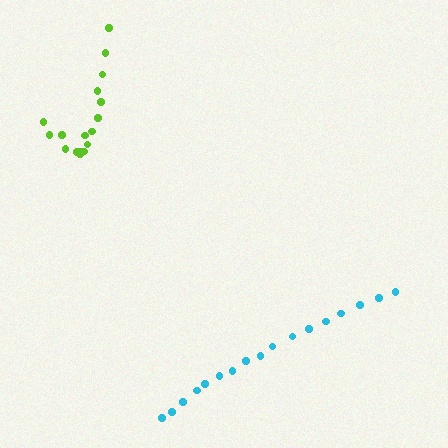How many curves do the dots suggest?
There are 2 distinct paths.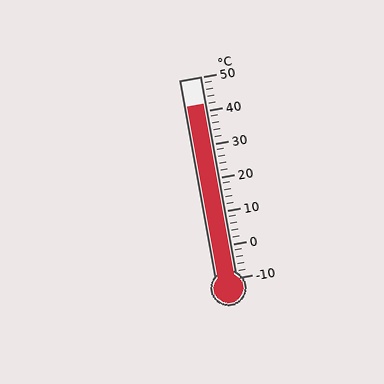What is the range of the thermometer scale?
The thermometer scale ranges from -10°C to 50°C.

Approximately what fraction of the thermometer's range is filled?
The thermometer is filled to approximately 85% of its range.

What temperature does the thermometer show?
The thermometer shows approximately 42°C.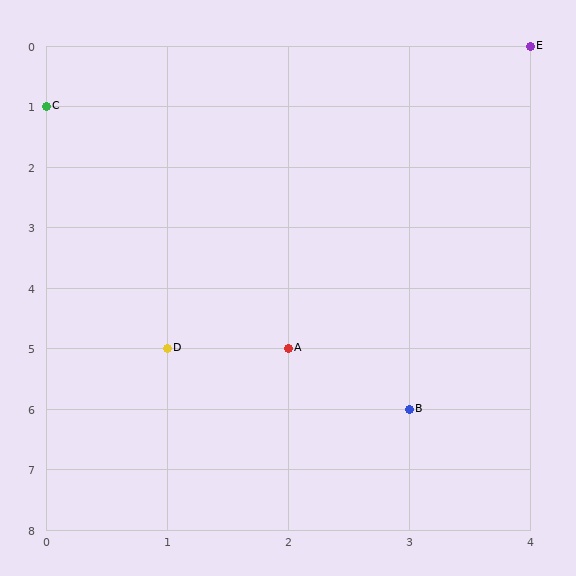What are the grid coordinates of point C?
Point C is at grid coordinates (0, 1).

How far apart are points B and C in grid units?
Points B and C are 3 columns and 5 rows apart (about 5.8 grid units diagonally).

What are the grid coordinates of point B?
Point B is at grid coordinates (3, 6).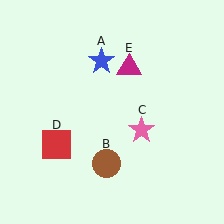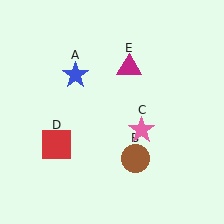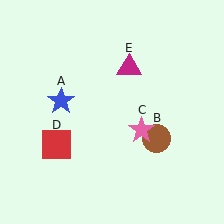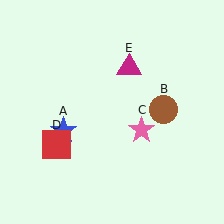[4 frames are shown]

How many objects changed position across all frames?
2 objects changed position: blue star (object A), brown circle (object B).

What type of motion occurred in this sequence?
The blue star (object A), brown circle (object B) rotated counterclockwise around the center of the scene.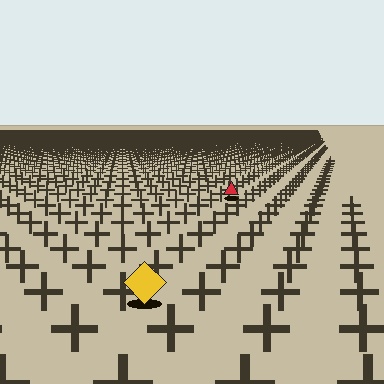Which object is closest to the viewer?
The yellow diamond is closest. The texture marks near it are larger and more spread out.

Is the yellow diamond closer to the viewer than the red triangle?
Yes. The yellow diamond is closer — you can tell from the texture gradient: the ground texture is coarser near it.